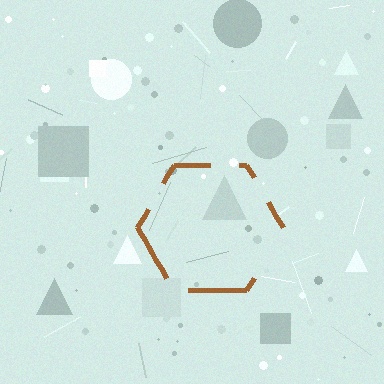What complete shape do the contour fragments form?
The contour fragments form a hexagon.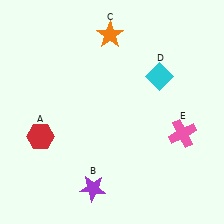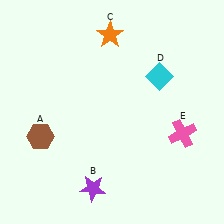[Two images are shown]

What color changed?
The hexagon (A) changed from red in Image 1 to brown in Image 2.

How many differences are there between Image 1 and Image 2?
There is 1 difference between the two images.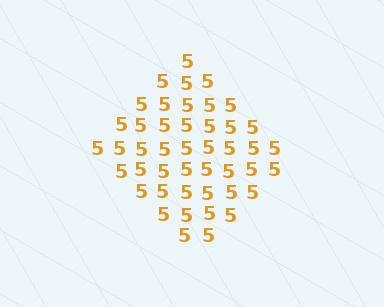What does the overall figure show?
The overall figure shows a diamond.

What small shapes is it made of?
It is made of small digit 5's.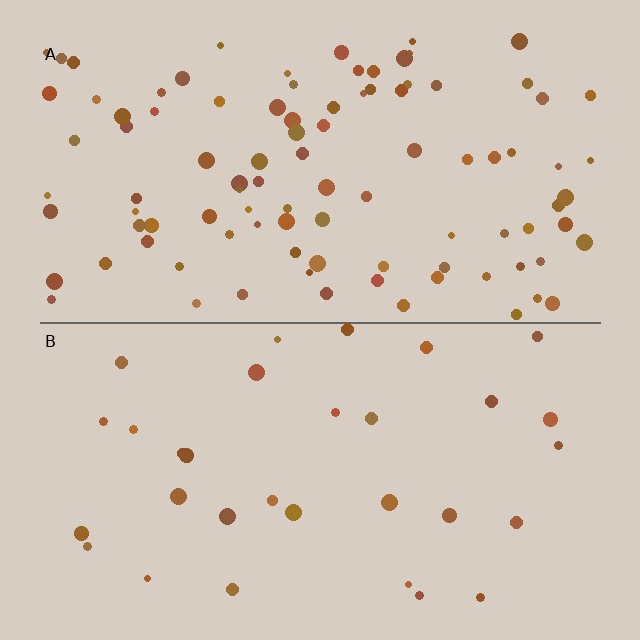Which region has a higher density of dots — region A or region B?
A (the top).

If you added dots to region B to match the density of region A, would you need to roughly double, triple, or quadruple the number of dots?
Approximately triple.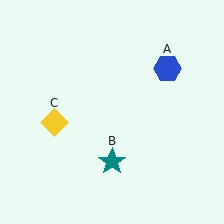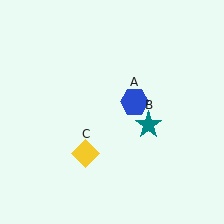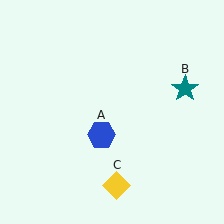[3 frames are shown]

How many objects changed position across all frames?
3 objects changed position: blue hexagon (object A), teal star (object B), yellow diamond (object C).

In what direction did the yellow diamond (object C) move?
The yellow diamond (object C) moved down and to the right.